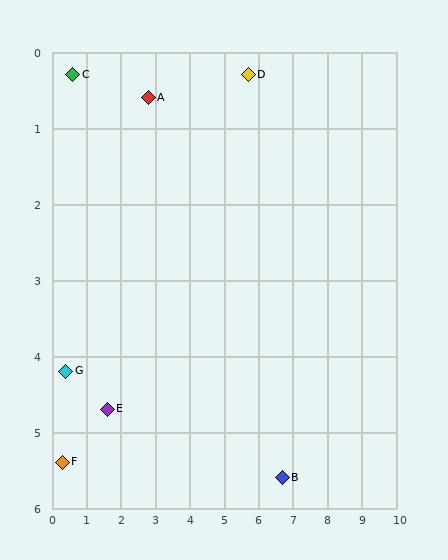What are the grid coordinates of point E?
Point E is at approximately (1.6, 4.7).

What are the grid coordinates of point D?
Point D is at approximately (5.7, 0.3).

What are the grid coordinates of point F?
Point F is at approximately (0.3, 5.4).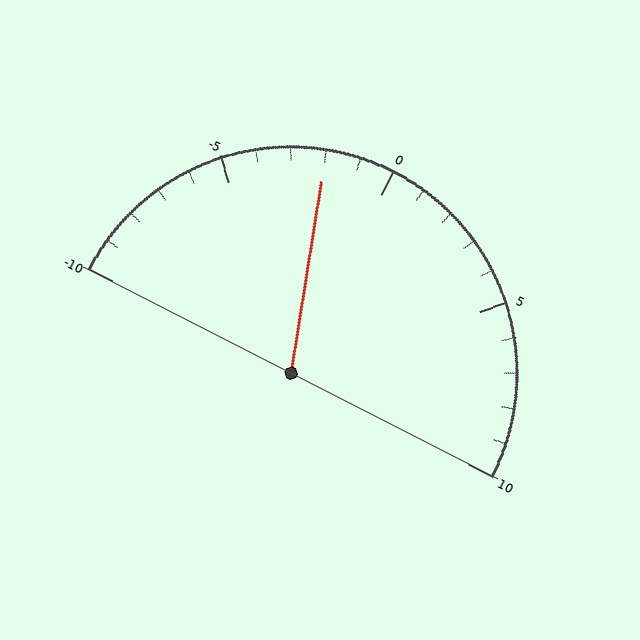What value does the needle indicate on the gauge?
The needle indicates approximately -2.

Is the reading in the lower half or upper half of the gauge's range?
The reading is in the lower half of the range (-10 to 10).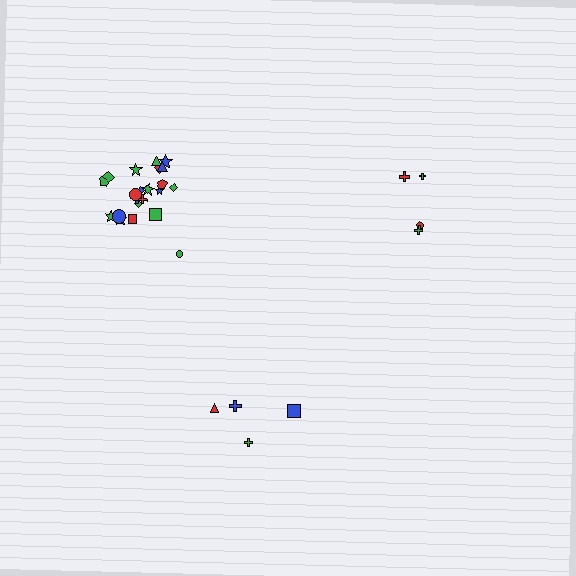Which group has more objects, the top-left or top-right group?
The top-left group.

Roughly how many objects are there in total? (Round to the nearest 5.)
Roughly 30 objects in total.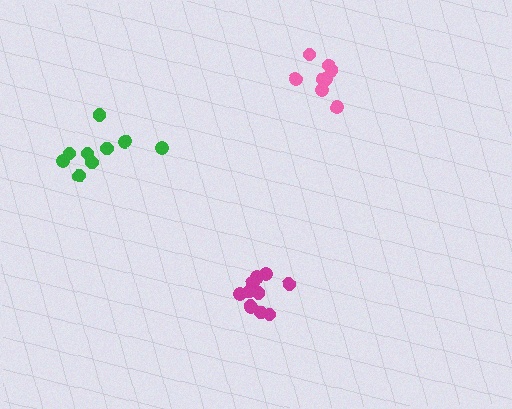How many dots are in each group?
Group 1: 11 dots, Group 2: 9 dots, Group 3: 9 dots (29 total).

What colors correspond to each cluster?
The clusters are colored: magenta, pink, green.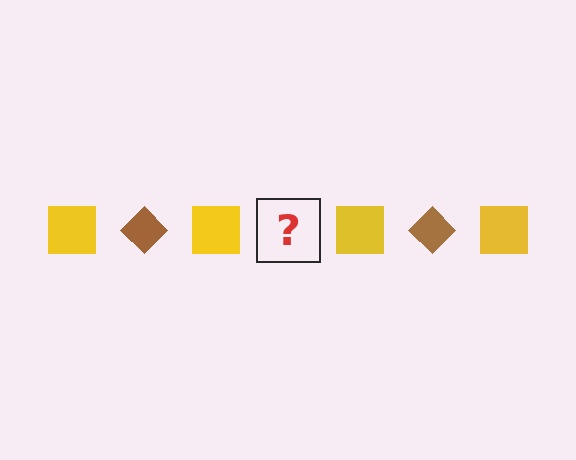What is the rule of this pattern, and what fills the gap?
The rule is that the pattern alternates between yellow square and brown diamond. The gap should be filled with a brown diamond.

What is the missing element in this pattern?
The missing element is a brown diamond.